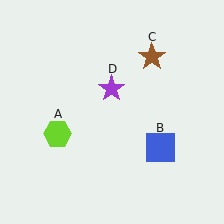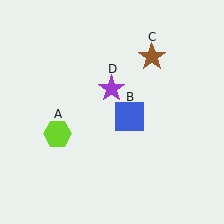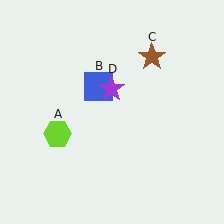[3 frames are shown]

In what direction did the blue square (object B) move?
The blue square (object B) moved up and to the left.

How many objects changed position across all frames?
1 object changed position: blue square (object B).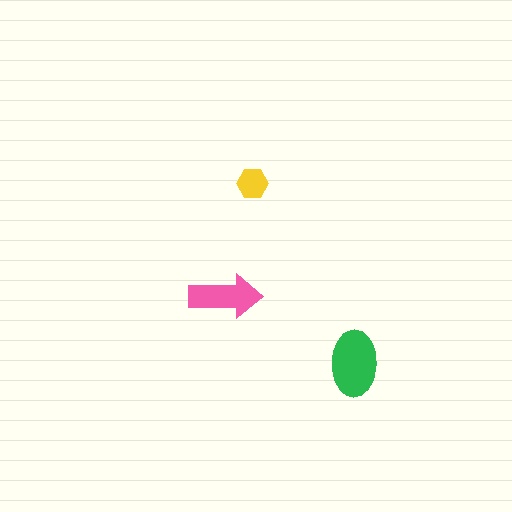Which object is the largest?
The green ellipse.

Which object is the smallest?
The yellow hexagon.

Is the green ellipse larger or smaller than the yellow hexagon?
Larger.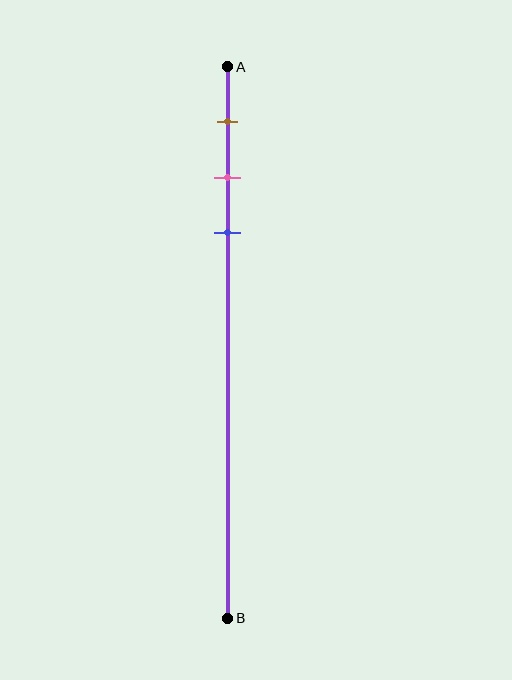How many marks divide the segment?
There are 3 marks dividing the segment.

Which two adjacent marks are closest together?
The pink and blue marks are the closest adjacent pair.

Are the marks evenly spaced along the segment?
Yes, the marks are approximately evenly spaced.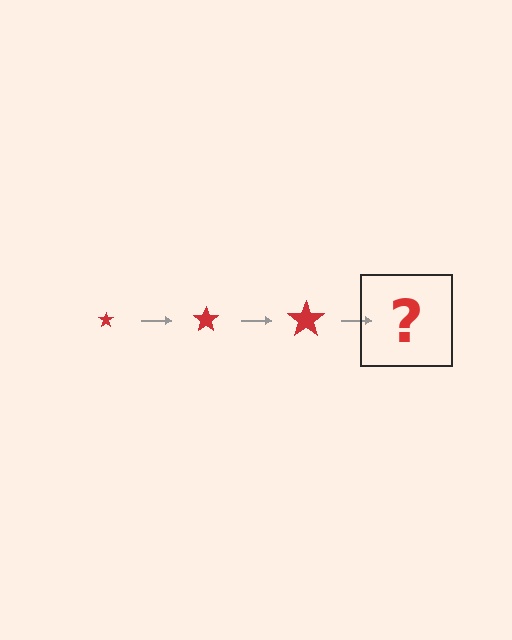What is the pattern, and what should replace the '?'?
The pattern is that the star gets progressively larger each step. The '?' should be a red star, larger than the previous one.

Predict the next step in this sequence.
The next step is a red star, larger than the previous one.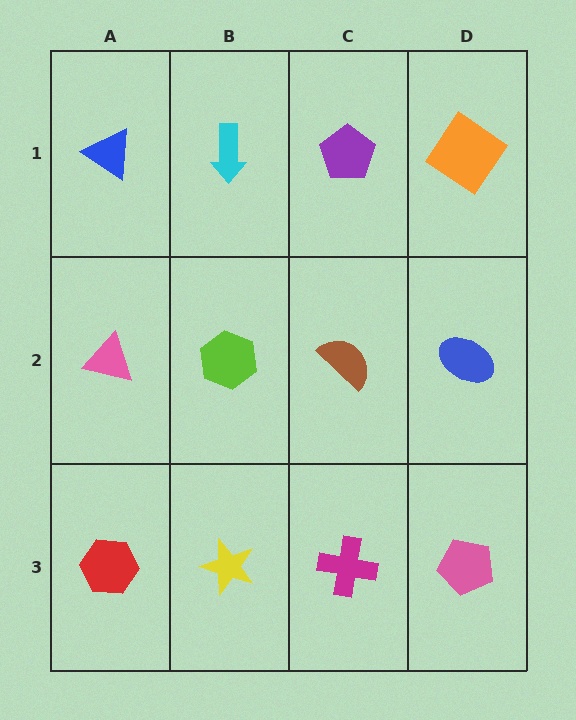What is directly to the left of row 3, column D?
A magenta cross.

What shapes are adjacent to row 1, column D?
A blue ellipse (row 2, column D), a purple pentagon (row 1, column C).